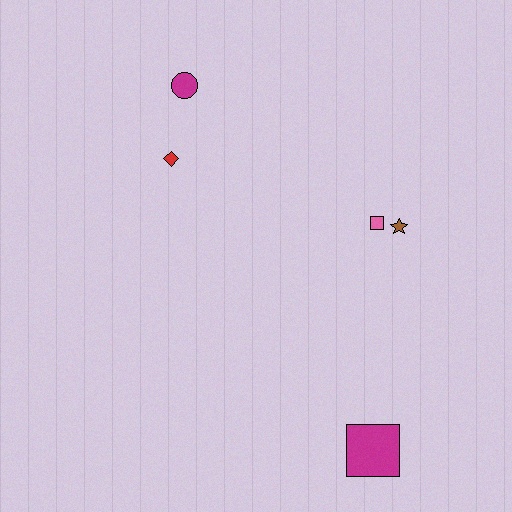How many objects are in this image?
There are 5 objects.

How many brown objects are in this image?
There is 1 brown object.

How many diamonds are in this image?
There is 1 diamond.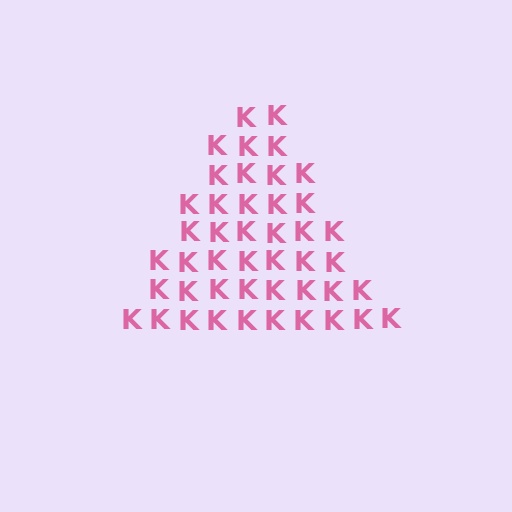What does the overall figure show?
The overall figure shows a triangle.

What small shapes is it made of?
It is made of small letter K's.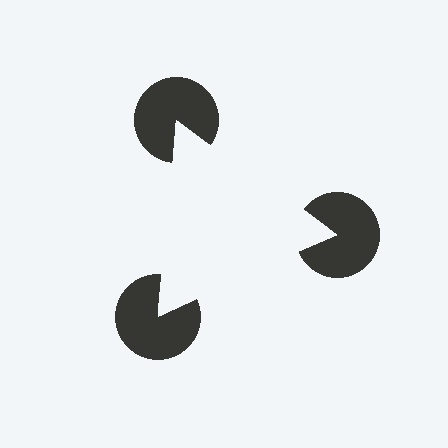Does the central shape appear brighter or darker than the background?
It typically appears slightly brighter than the background, even though no actual brightness change is drawn.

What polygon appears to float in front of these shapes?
An illusory triangle — its edges are inferred from the aligned wedge cuts in the pac-man discs, not physically drawn.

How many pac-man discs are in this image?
There are 3 — one at each vertex of the illusory triangle.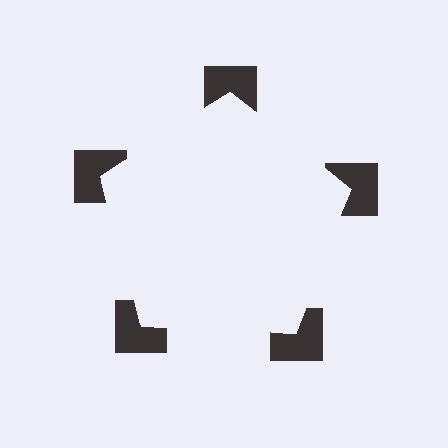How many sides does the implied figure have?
5 sides.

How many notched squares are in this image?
There are 5 — one at each vertex of the illusory pentagon.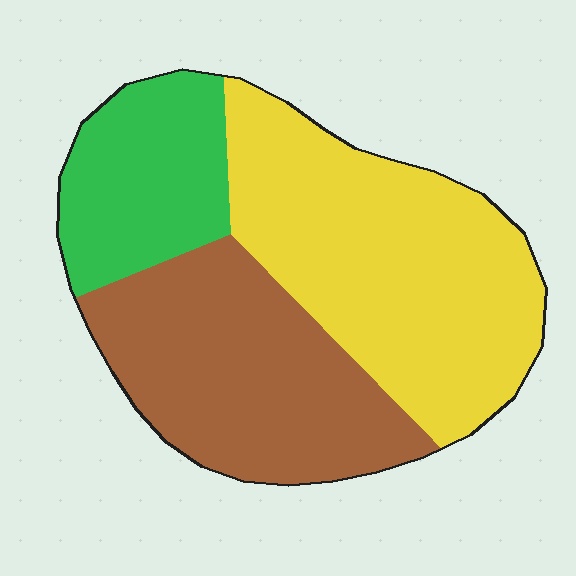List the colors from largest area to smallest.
From largest to smallest: yellow, brown, green.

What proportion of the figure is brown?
Brown covers around 35% of the figure.